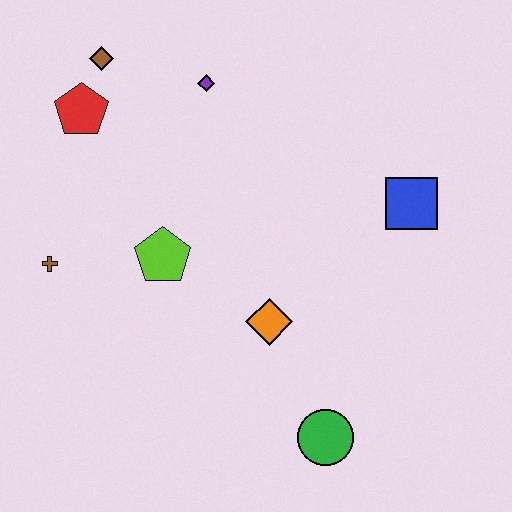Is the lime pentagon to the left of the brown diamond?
No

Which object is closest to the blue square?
The orange diamond is closest to the blue square.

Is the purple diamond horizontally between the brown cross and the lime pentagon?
No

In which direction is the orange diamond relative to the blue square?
The orange diamond is to the left of the blue square.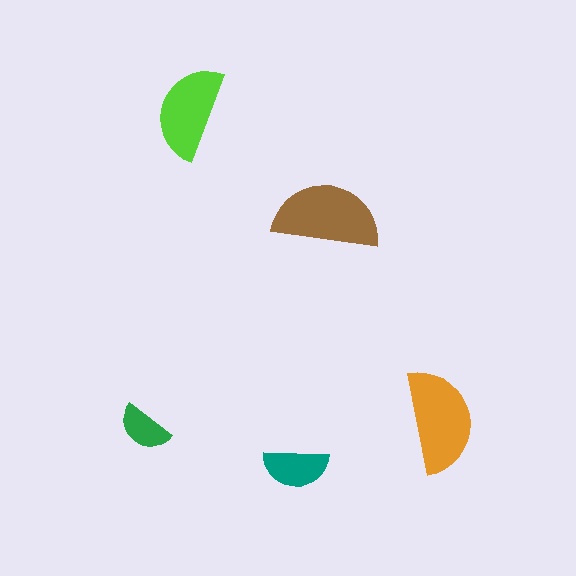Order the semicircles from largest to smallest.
the brown one, the orange one, the lime one, the teal one, the green one.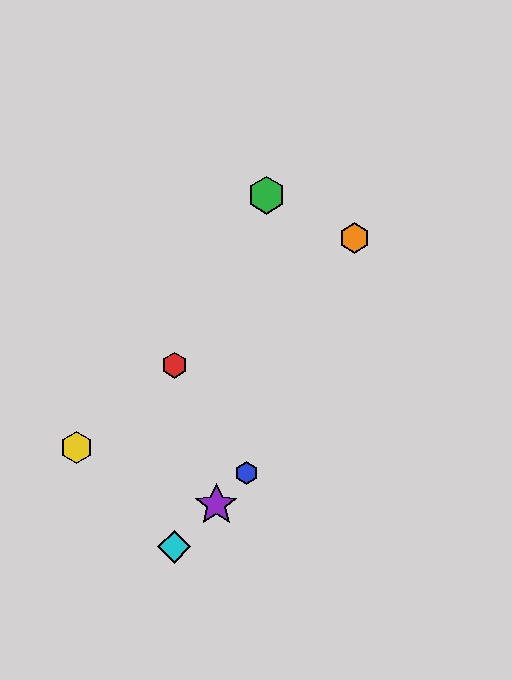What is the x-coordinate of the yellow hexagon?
The yellow hexagon is at x≈77.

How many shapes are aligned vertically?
2 shapes (the red hexagon, the cyan diamond) are aligned vertically.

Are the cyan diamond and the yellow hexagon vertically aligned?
No, the cyan diamond is at x≈174 and the yellow hexagon is at x≈77.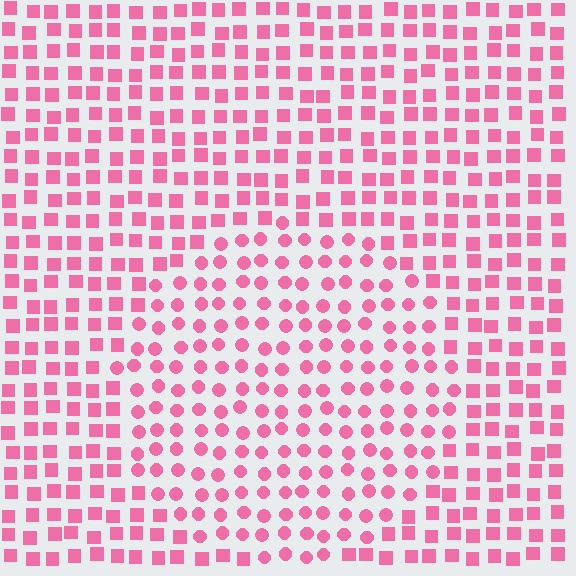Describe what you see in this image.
The image is filled with small pink elements arranged in a uniform grid. A circle-shaped region contains circles, while the surrounding area contains squares. The boundary is defined purely by the change in element shape.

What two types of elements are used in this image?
The image uses circles inside the circle region and squares outside it.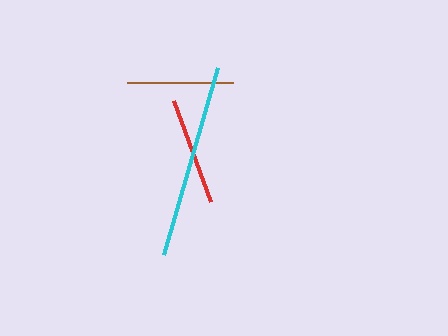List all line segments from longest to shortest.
From longest to shortest: cyan, red, brown.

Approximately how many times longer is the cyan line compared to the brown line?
The cyan line is approximately 1.8 times the length of the brown line.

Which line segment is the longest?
The cyan line is the longest at approximately 195 pixels.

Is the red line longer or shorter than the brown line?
The red line is longer than the brown line.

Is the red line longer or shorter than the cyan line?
The cyan line is longer than the red line.